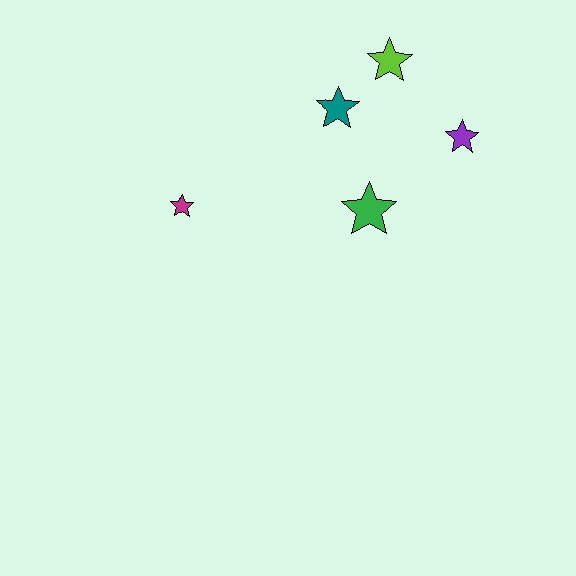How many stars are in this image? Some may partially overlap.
There are 5 stars.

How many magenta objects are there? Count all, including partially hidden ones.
There is 1 magenta object.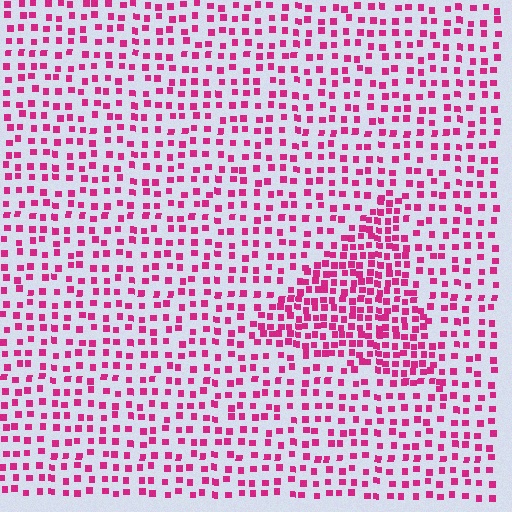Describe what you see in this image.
The image contains small magenta elements arranged at two different densities. A triangle-shaped region is visible where the elements are more densely packed than the surrounding area.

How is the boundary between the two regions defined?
The boundary is defined by a change in element density (approximately 2.0x ratio). All elements are the same color, size, and shape.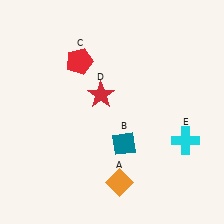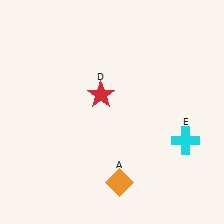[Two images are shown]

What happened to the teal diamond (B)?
The teal diamond (B) was removed in Image 2. It was in the bottom-right area of Image 1.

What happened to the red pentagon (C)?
The red pentagon (C) was removed in Image 2. It was in the top-left area of Image 1.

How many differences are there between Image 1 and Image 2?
There are 2 differences between the two images.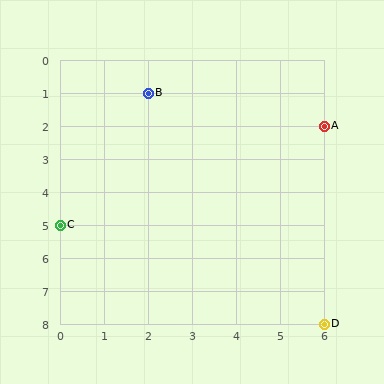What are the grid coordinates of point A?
Point A is at grid coordinates (6, 2).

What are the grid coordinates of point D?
Point D is at grid coordinates (6, 8).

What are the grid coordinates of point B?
Point B is at grid coordinates (2, 1).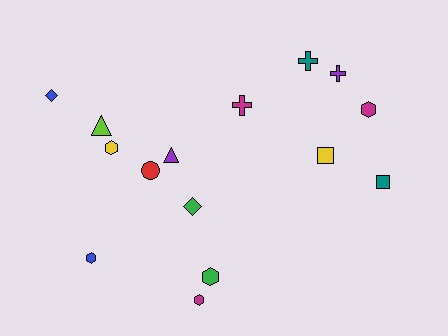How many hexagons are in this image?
There are 5 hexagons.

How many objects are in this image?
There are 15 objects.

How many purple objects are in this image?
There are 2 purple objects.